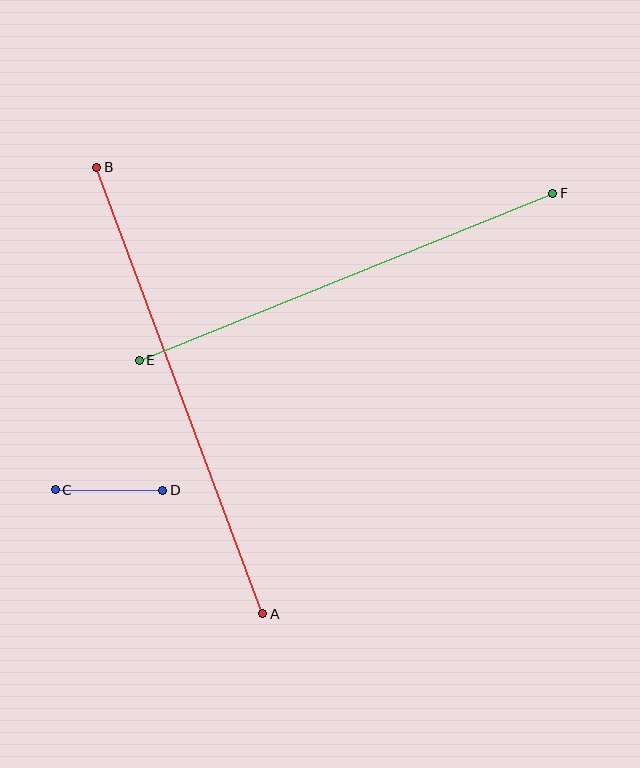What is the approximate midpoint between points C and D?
The midpoint is at approximately (109, 490) pixels.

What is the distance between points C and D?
The distance is approximately 108 pixels.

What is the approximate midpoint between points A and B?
The midpoint is at approximately (180, 391) pixels.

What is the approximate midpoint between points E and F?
The midpoint is at approximately (346, 277) pixels.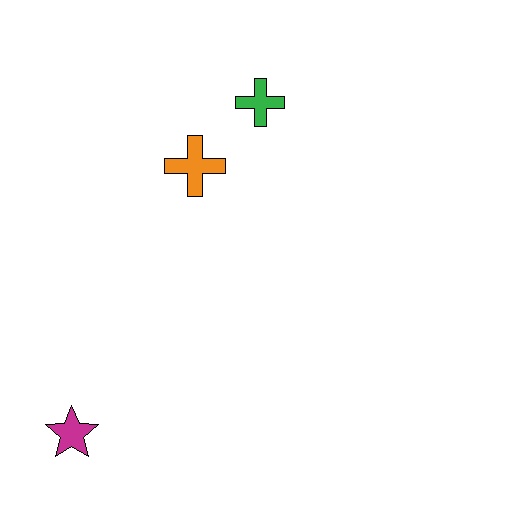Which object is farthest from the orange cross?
The magenta star is farthest from the orange cross.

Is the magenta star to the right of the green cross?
No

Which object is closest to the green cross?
The orange cross is closest to the green cross.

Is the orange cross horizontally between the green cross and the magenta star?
Yes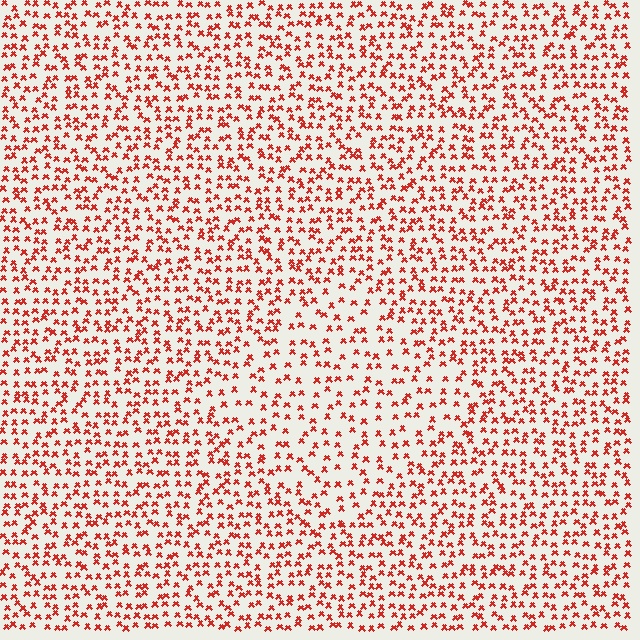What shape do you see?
I see a diamond.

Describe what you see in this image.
The image contains small red elements arranged at two different densities. A diamond-shaped region is visible where the elements are less densely packed than the surrounding area.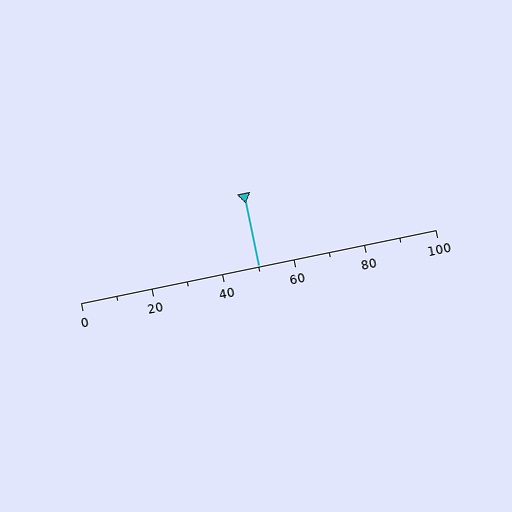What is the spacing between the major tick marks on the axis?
The major ticks are spaced 20 apart.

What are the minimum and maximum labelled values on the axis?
The axis runs from 0 to 100.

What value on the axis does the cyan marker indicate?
The marker indicates approximately 50.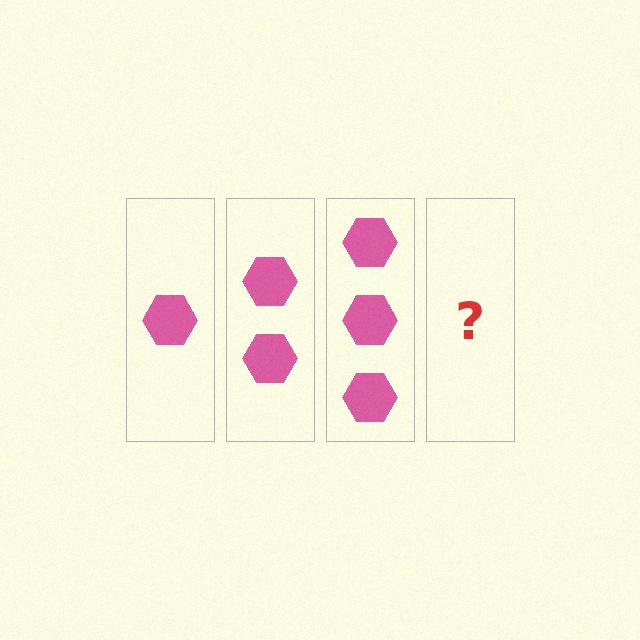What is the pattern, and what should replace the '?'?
The pattern is that each step adds one more hexagon. The '?' should be 4 hexagons.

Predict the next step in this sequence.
The next step is 4 hexagons.